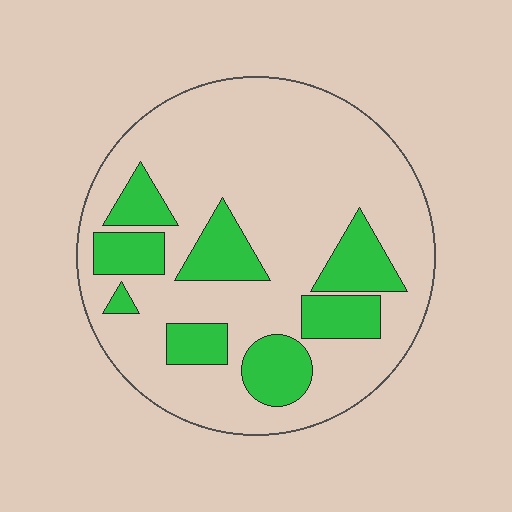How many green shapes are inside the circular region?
8.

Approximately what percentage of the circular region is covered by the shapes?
Approximately 25%.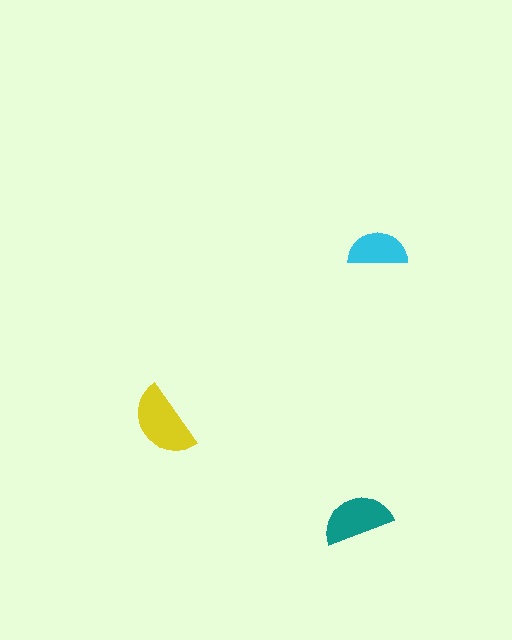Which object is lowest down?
The teal semicircle is bottommost.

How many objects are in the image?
There are 3 objects in the image.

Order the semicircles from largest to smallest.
the yellow one, the teal one, the cyan one.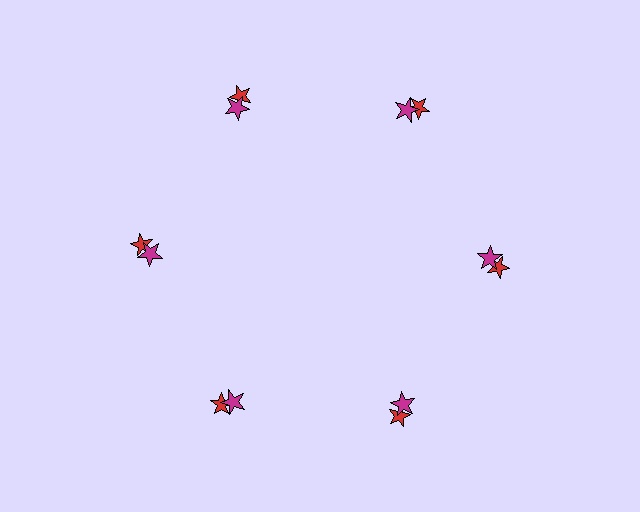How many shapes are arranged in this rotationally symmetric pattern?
There are 12 shapes, arranged in 6 groups of 2.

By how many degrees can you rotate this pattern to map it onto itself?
The pattern maps onto itself every 60 degrees of rotation.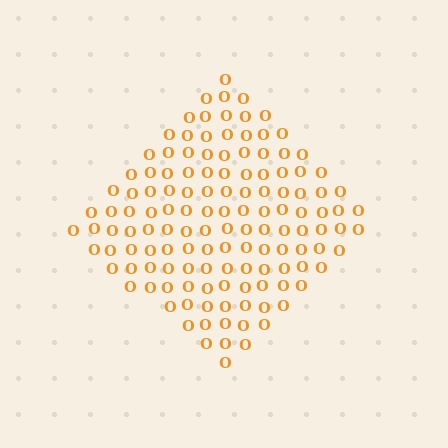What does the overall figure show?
The overall figure shows a diamond.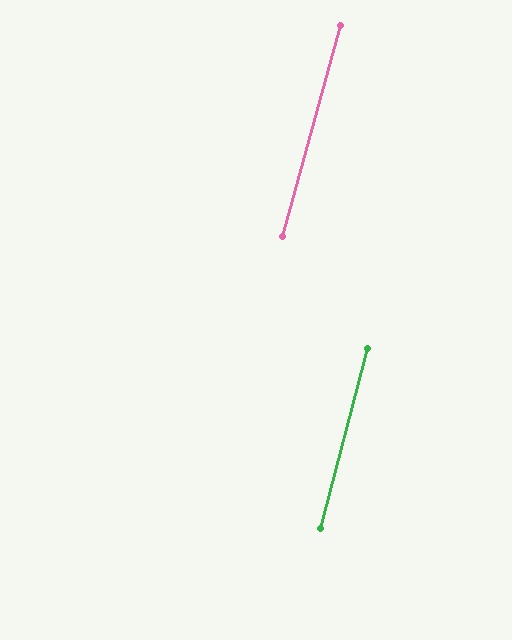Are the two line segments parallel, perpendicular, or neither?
Parallel — their directions differ by only 0.9°.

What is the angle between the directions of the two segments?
Approximately 1 degree.